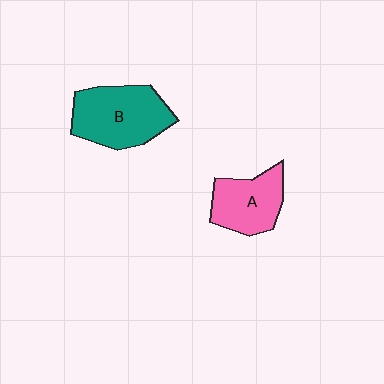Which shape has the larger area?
Shape B (teal).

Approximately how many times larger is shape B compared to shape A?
Approximately 1.4 times.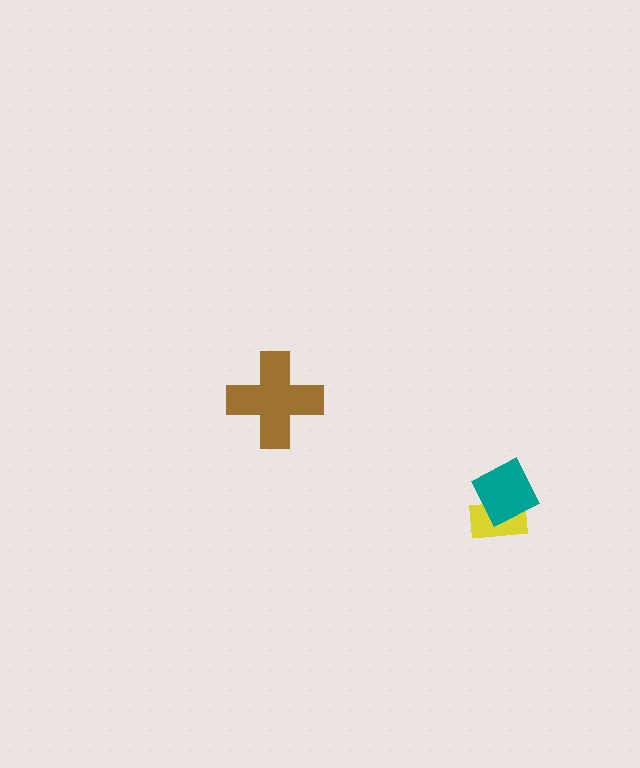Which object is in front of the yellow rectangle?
The teal square is in front of the yellow rectangle.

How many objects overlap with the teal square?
1 object overlaps with the teal square.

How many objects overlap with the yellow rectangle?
1 object overlaps with the yellow rectangle.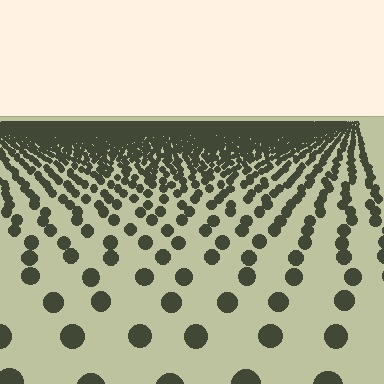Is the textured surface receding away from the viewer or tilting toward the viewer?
The surface is receding away from the viewer. Texture elements get smaller and denser toward the top.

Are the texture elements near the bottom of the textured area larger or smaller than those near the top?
Larger. Near the bottom, elements are closer to the viewer and appear at a bigger on-screen size.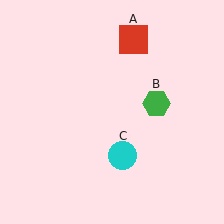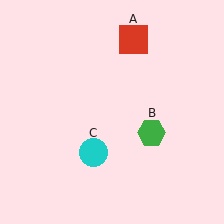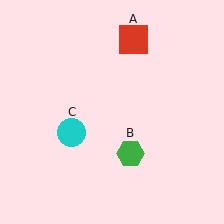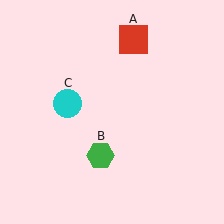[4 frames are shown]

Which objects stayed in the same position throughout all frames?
Red square (object A) remained stationary.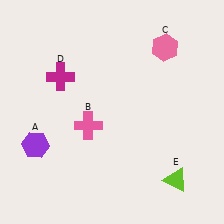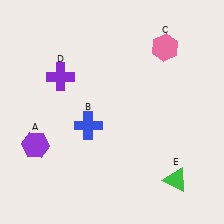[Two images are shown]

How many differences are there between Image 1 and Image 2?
There are 3 differences between the two images.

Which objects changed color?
B changed from pink to blue. D changed from magenta to purple. E changed from lime to green.